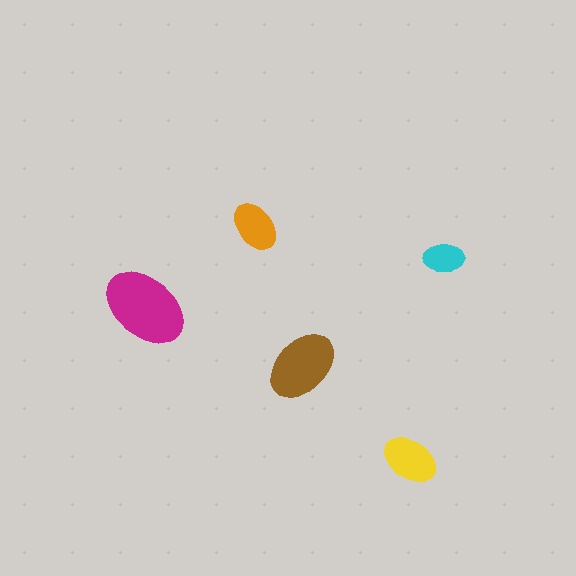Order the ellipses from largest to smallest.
the magenta one, the brown one, the yellow one, the orange one, the cyan one.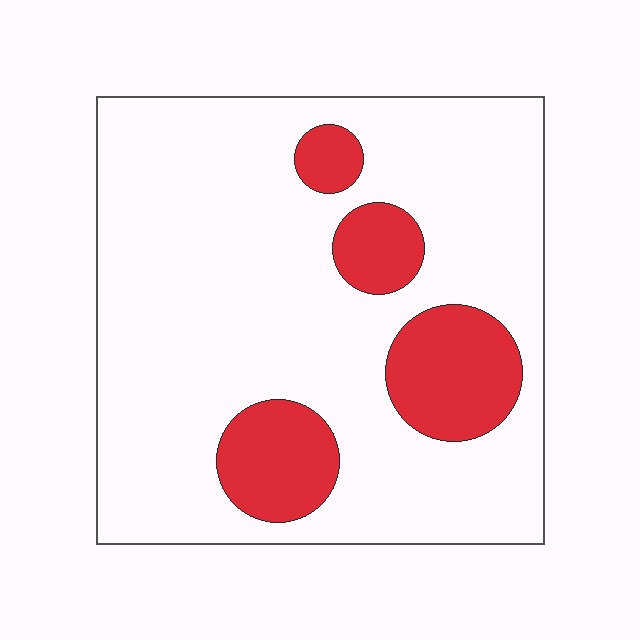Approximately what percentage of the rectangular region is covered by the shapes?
Approximately 20%.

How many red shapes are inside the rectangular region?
4.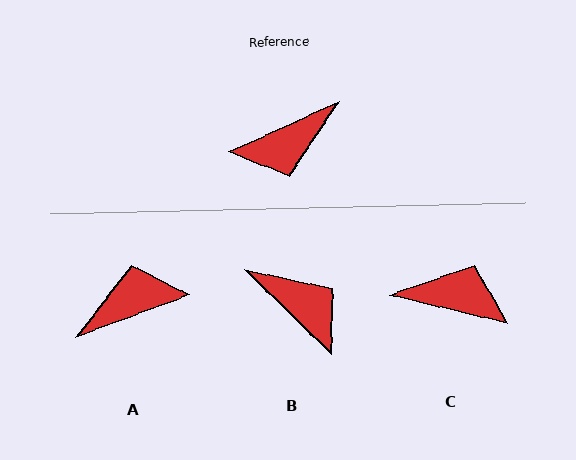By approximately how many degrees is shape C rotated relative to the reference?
Approximately 142 degrees counter-clockwise.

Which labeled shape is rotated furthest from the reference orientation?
A, about 176 degrees away.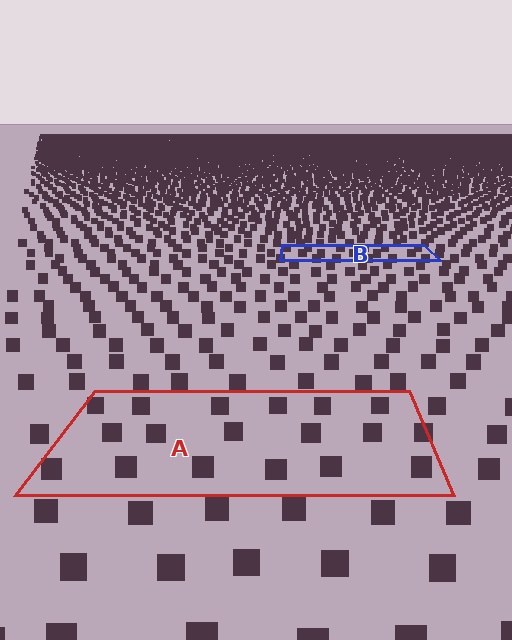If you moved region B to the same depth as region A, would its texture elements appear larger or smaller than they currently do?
They would appear larger. At a closer depth, the same texture elements are projected at a bigger on-screen size.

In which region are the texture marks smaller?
The texture marks are smaller in region B, because it is farther away.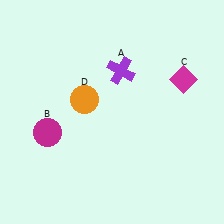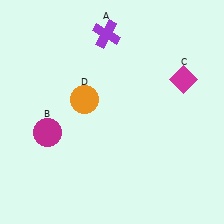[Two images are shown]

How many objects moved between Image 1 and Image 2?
1 object moved between the two images.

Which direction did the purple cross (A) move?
The purple cross (A) moved up.